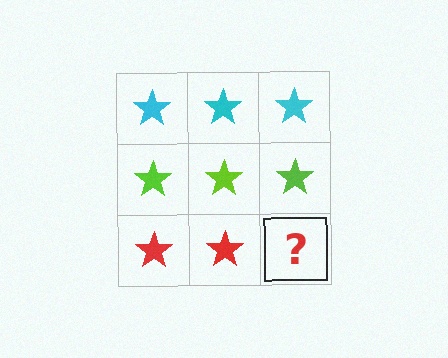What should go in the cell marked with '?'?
The missing cell should contain a red star.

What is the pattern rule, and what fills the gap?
The rule is that each row has a consistent color. The gap should be filled with a red star.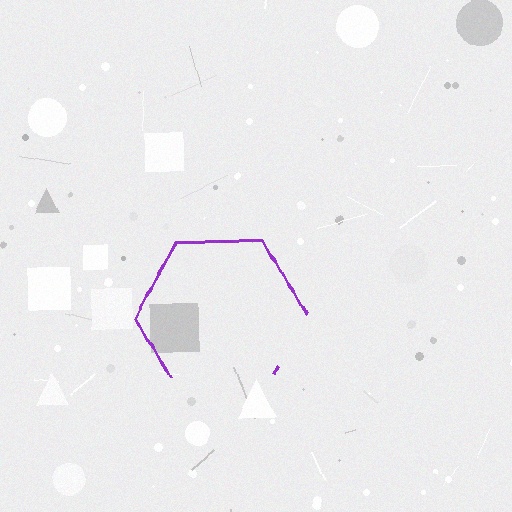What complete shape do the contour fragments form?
The contour fragments form a hexagon.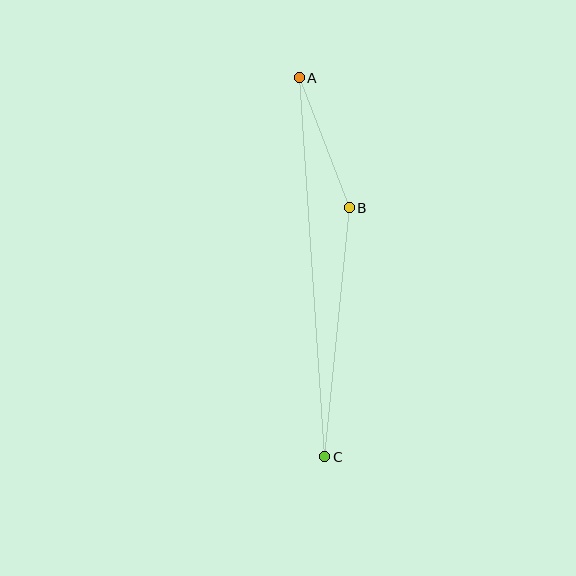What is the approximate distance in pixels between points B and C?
The distance between B and C is approximately 250 pixels.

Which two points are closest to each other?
Points A and B are closest to each other.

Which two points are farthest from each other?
Points A and C are farthest from each other.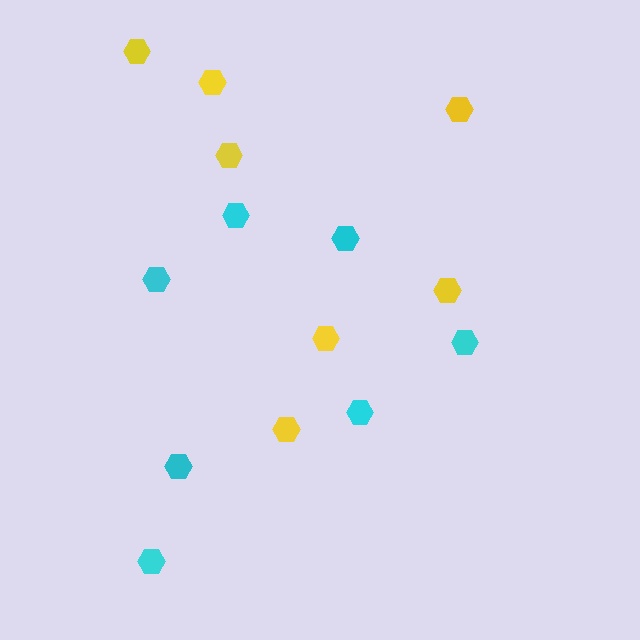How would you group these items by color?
There are 2 groups: one group of cyan hexagons (7) and one group of yellow hexagons (7).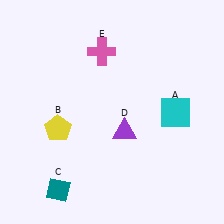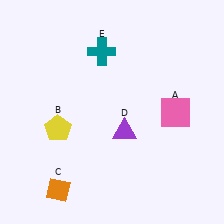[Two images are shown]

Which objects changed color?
A changed from cyan to pink. C changed from teal to orange. E changed from pink to teal.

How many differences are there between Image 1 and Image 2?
There are 3 differences between the two images.